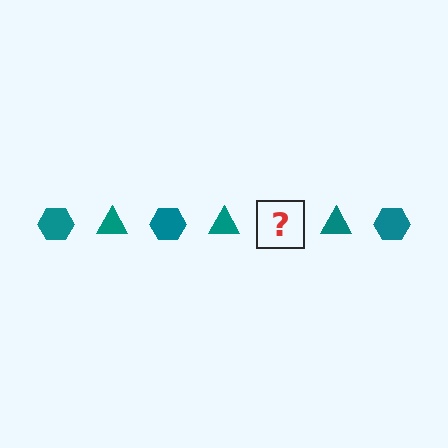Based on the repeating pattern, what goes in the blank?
The blank should be a teal hexagon.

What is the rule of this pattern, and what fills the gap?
The rule is that the pattern cycles through hexagon, triangle shapes in teal. The gap should be filled with a teal hexagon.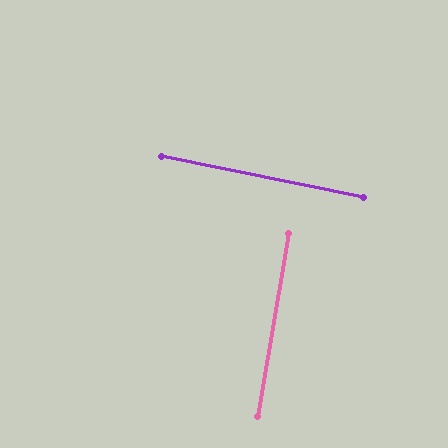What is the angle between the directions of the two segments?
Approximately 88 degrees.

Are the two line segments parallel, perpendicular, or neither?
Perpendicular — they meet at approximately 88°.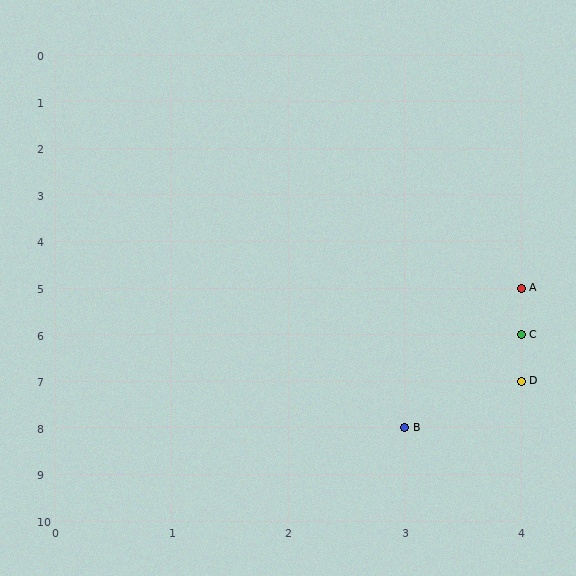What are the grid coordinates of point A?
Point A is at grid coordinates (4, 5).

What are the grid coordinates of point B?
Point B is at grid coordinates (3, 8).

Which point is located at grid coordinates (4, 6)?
Point C is at (4, 6).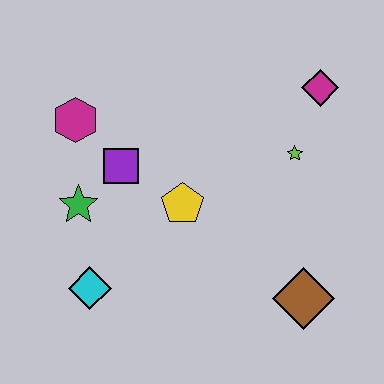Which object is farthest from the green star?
The magenta diamond is farthest from the green star.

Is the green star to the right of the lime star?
No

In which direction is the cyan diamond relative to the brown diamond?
The cyan diamond is to the left of the brown diamond.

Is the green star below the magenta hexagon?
Yes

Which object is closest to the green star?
The purple square is closest to the green star.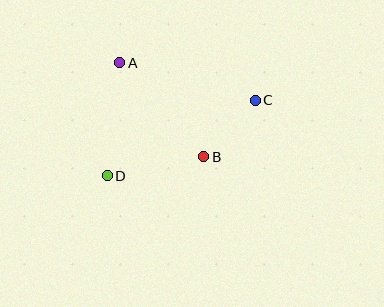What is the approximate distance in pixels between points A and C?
The distance between A and C is approximately 140 pixels.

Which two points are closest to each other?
Points B and C are closest to each other.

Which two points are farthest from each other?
Points C and D are farthest from each other.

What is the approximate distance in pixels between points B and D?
The distance between B and D is approximately 98 pixels.